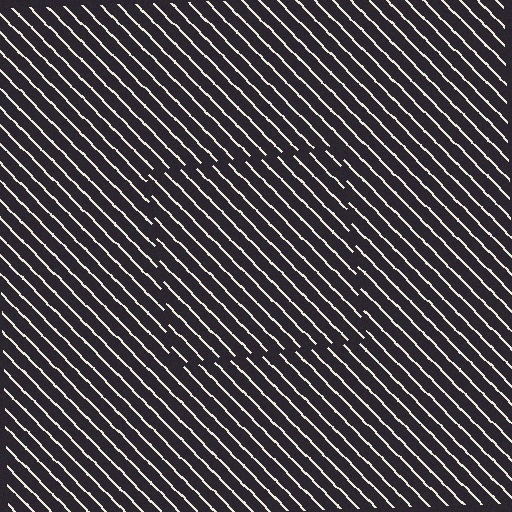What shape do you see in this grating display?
An illusory square. The interior of the shape contains the same grating, shifted by half a period — the contour is defined by the phase discontinuity where line-ends from the inner and outer gratings abut.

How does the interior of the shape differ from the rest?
The interior of the shape contains the same grating, shifted by half a period — the contour is defined by the phase discontinuity where line-ends from the inner and outer gratings abut.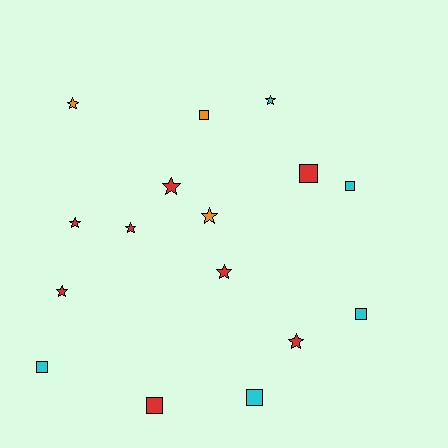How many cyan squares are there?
There are 4 cyan squares.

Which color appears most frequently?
Red, with 8 objects.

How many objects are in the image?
There are 16 objects.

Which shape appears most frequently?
Star, with 9 objects.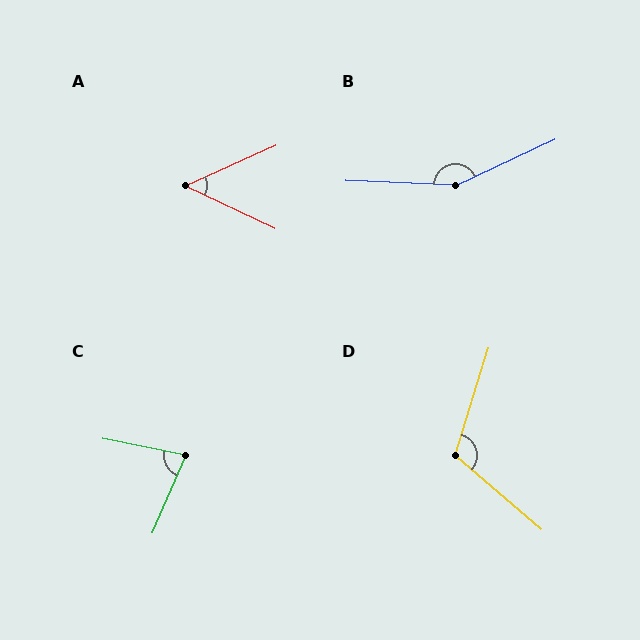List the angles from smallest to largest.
A (49°), C (78°), D (113°), B (153°).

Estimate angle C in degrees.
Approximately 78 degrees.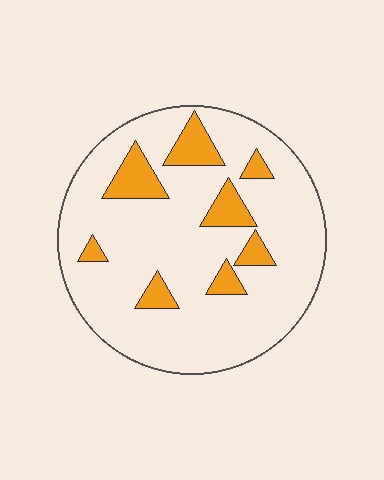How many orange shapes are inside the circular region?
8.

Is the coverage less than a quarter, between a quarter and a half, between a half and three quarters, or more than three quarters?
Less than a quarter.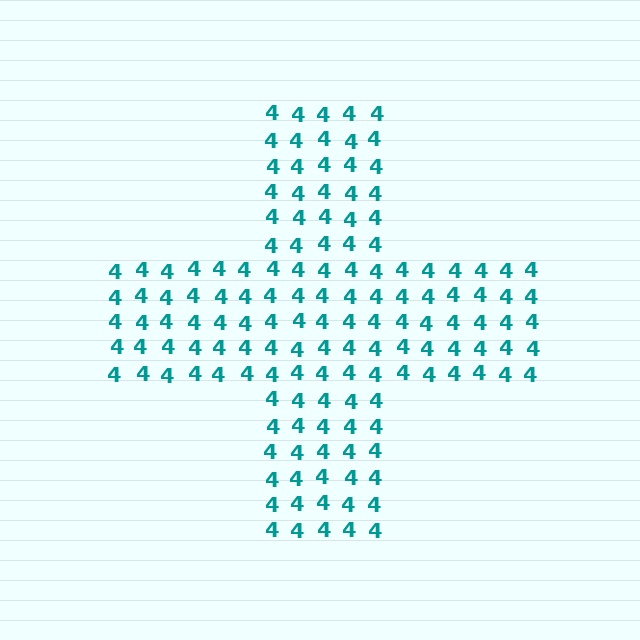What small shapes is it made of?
It is made of small digit 4's.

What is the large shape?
The large shape is a cross.